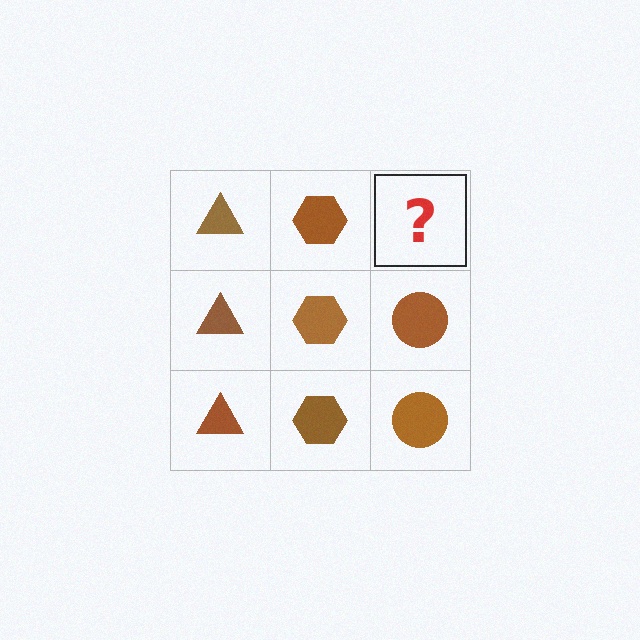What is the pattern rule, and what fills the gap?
The rule is that each column has a consistent shape. The gap should be filled with a brown circle.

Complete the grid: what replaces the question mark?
The question mark should be replaced with a brown circle.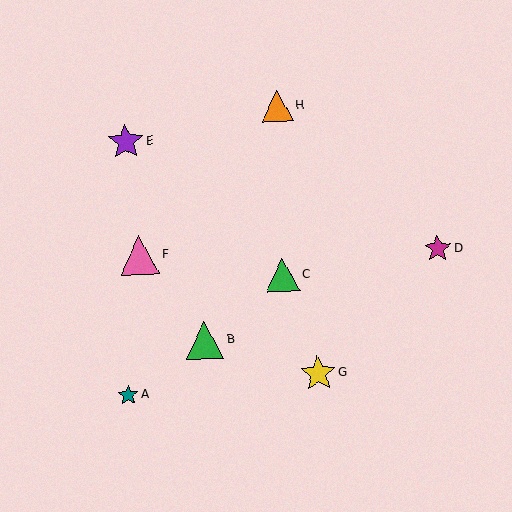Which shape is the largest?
The pink triangle (labeled F) is the largest.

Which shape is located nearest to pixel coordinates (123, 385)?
The teal star (labeled A) at (128, 395) is nearest to that location.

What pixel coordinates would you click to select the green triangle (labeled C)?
Click at (283, 275) to select the green triangle C.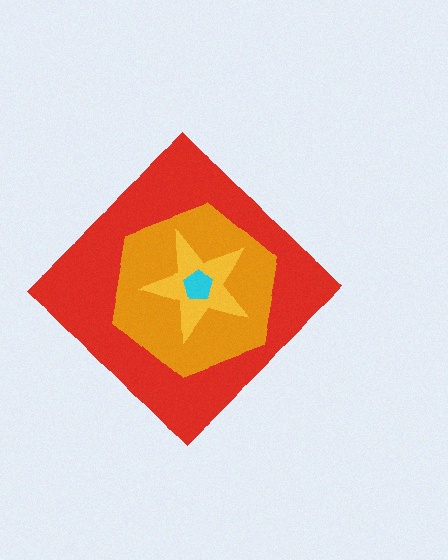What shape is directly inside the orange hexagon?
The yellow star.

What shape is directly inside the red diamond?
The orange hexagon.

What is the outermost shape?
The red diamond.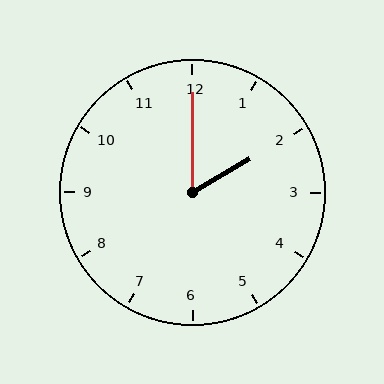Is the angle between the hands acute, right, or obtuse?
It is acute.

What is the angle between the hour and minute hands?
Approximately 60 degrees.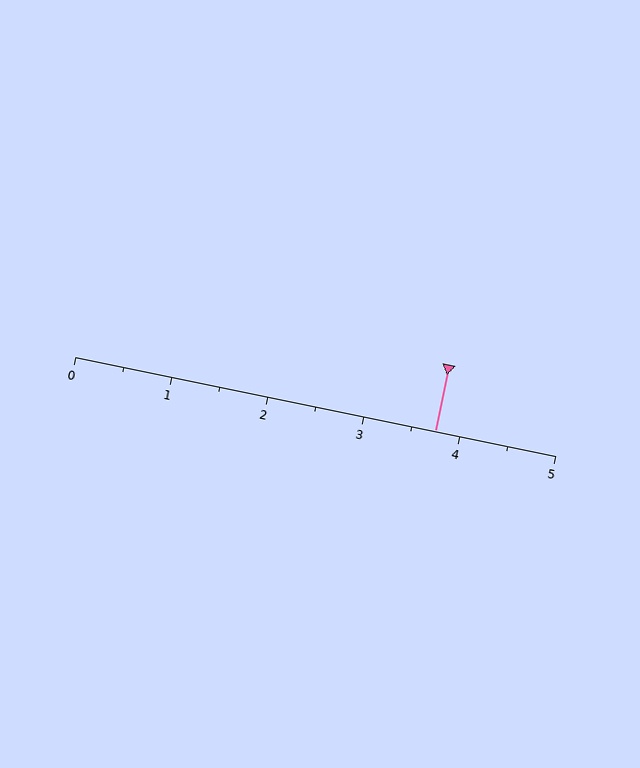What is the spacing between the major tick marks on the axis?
The major ticks are spaced 1 apart.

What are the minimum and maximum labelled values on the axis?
The axis runs from 0 to 5.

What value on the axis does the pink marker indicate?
The marker indicates approximately 3.8.